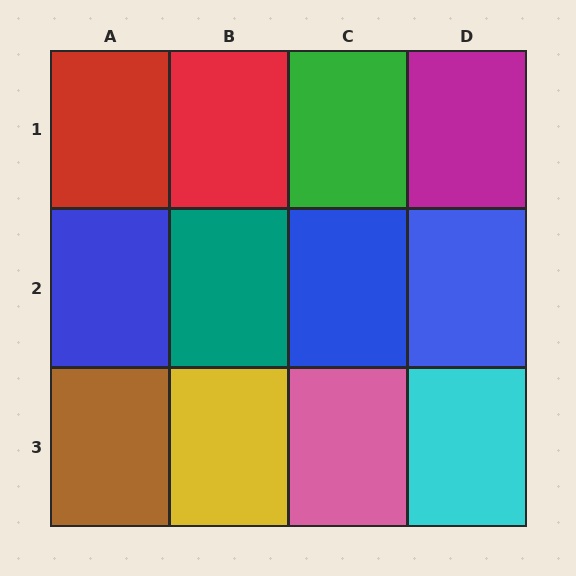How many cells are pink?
1 cell is pink.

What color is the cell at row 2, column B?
Teal.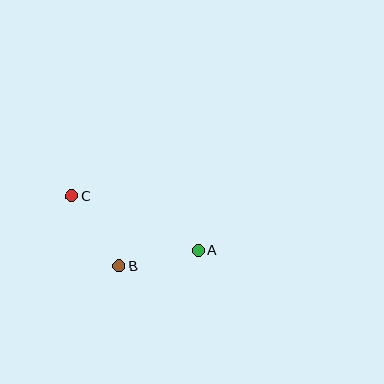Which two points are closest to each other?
Points A and B are closest to each other.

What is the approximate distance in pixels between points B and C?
The distance between B and C is approximately 84 pixels.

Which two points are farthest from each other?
Points A and C are farthest from each other.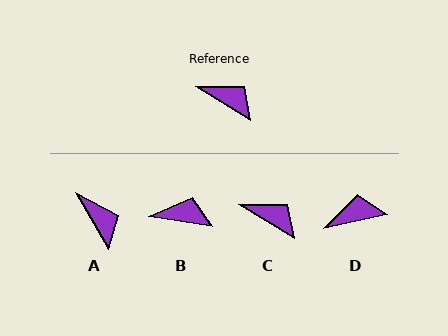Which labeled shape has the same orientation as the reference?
C.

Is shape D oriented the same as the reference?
No, it is off by about 44 degrees.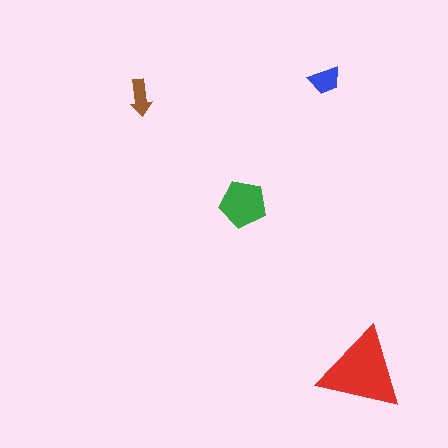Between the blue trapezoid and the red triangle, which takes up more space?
The red triangle.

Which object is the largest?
The red triangle.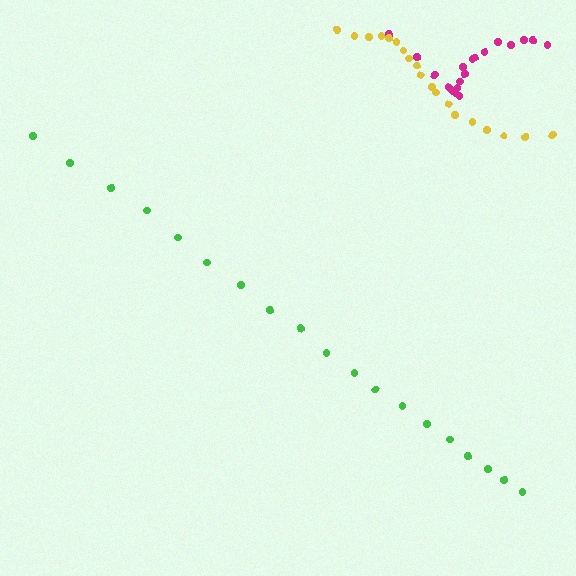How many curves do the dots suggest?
There are 3 distinct paths.